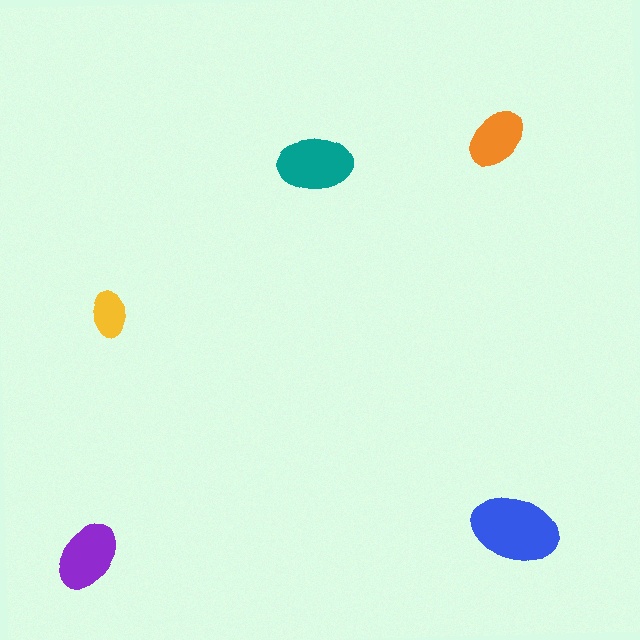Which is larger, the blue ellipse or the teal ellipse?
The blue one.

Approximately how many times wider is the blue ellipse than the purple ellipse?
About 1.5 times wider.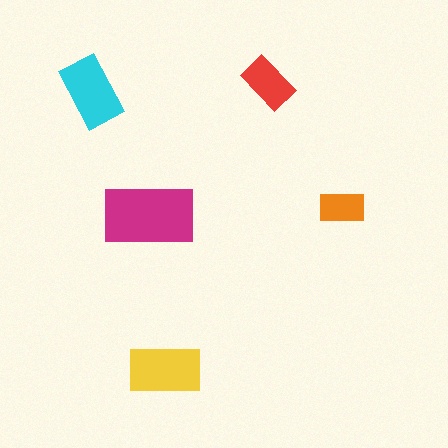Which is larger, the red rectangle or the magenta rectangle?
The magenta one.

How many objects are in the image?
There are 5 objects in the image.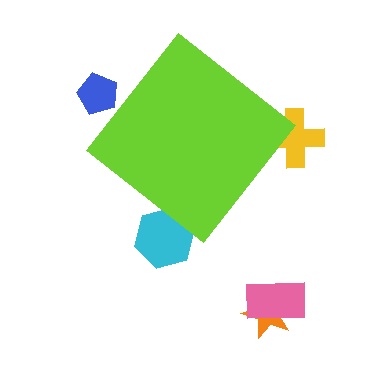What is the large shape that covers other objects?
A lime diamond.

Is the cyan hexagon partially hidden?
Yes, the cyan hexagon is partially hidden behind the lime diamond.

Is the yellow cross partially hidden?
Yes, the yellow cross is partially hidden behind the lime diamond.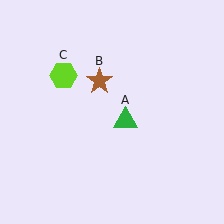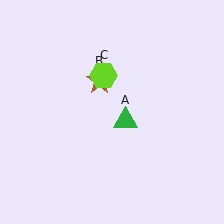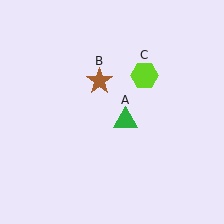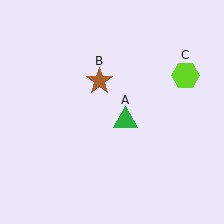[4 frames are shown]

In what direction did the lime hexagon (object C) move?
The lime hexagon (object C) moved right.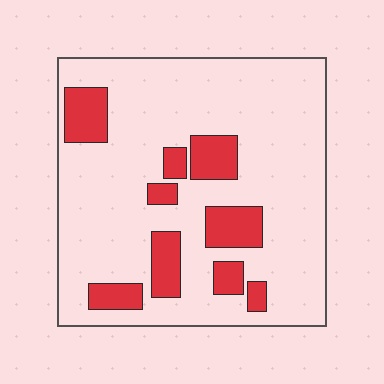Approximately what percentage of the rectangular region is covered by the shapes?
Approximately 20%.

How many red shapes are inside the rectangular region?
9.